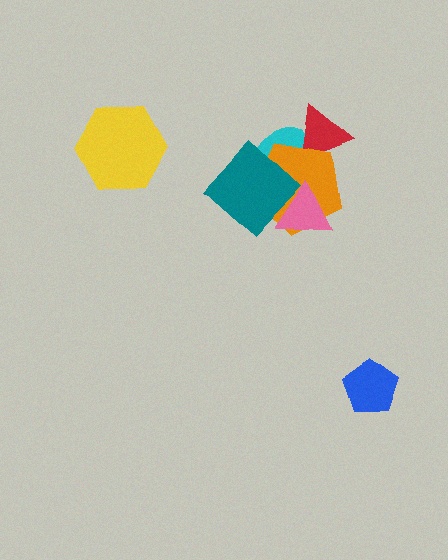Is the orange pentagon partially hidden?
Yes, it is partially covered by another shape.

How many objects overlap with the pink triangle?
2 objects overlap with the pink triangle.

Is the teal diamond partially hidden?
No, no other shape covers it.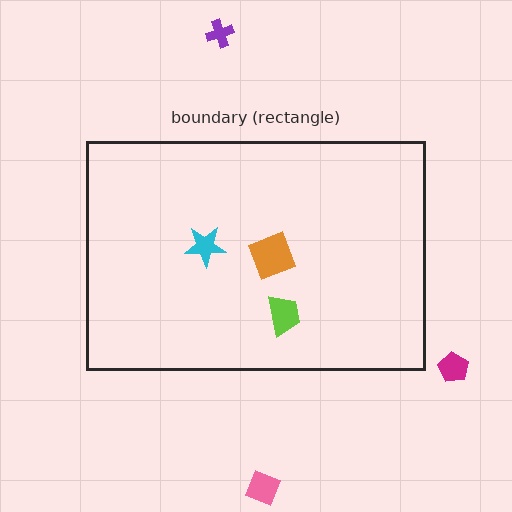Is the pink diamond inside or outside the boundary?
Outside.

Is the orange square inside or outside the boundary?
Inside.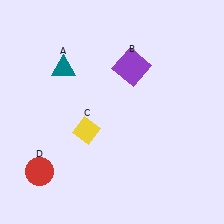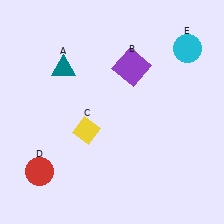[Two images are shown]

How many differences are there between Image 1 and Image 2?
There is 1 difference between the two images.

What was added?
A cyan circle (E) was added in Image 2.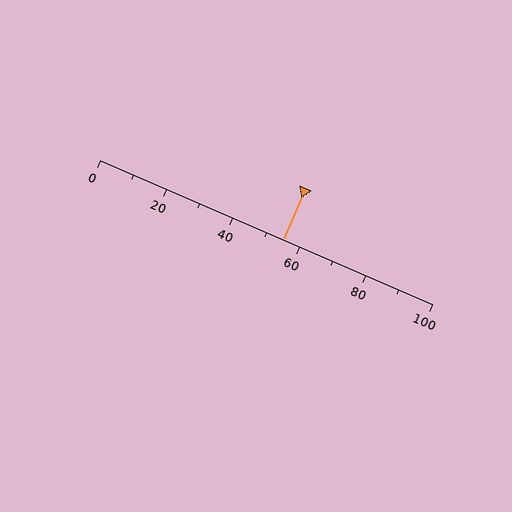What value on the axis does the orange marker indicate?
The marker indicates approximately 55.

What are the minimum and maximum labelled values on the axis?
The axis runs from 0 to 100.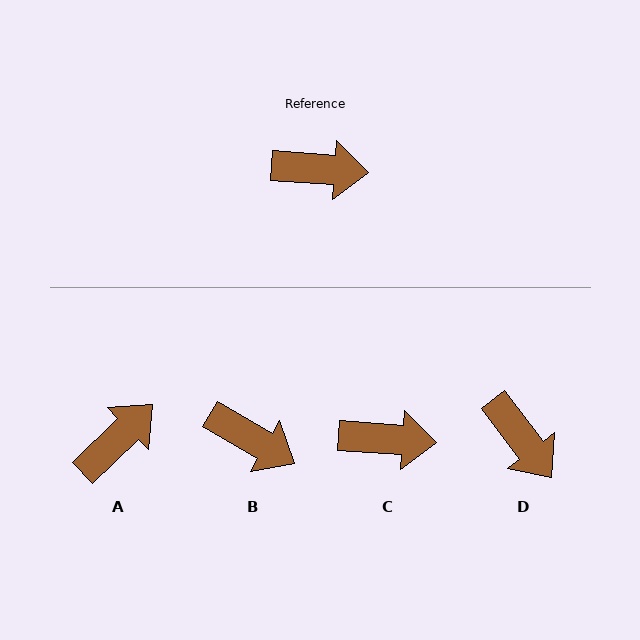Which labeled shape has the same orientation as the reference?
C.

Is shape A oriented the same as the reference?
No, it is off by about 48 degrees.